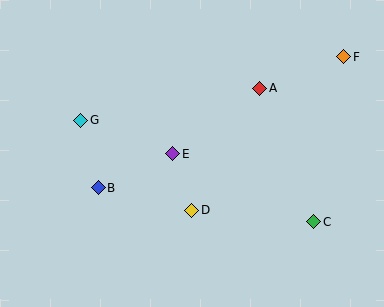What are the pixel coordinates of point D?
Point D is at (192, 210).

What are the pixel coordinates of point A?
Point A is at (260, 88).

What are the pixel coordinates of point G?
Point G is at (81, 120).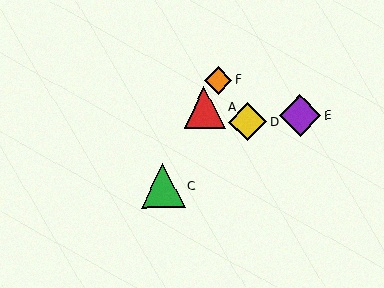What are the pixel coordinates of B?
Object B is at (157, 197).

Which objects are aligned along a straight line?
Objects A, B, C, F are aligned along a straight line.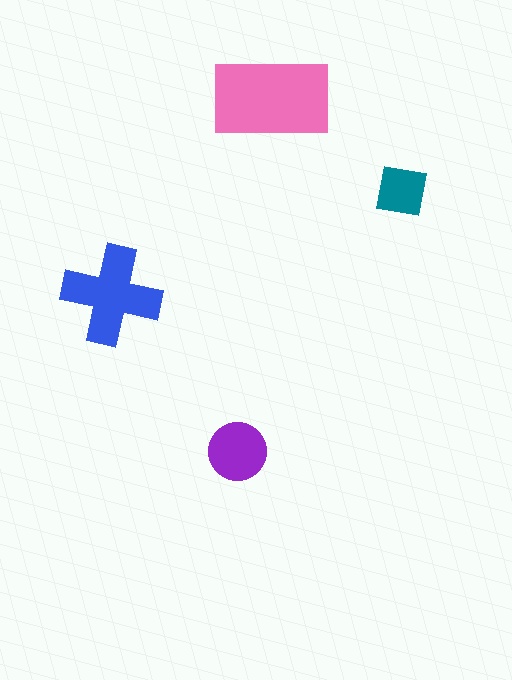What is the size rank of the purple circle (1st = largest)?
3rd.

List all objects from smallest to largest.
The teal square, the purple circle, the blue cross, the pink rectangle.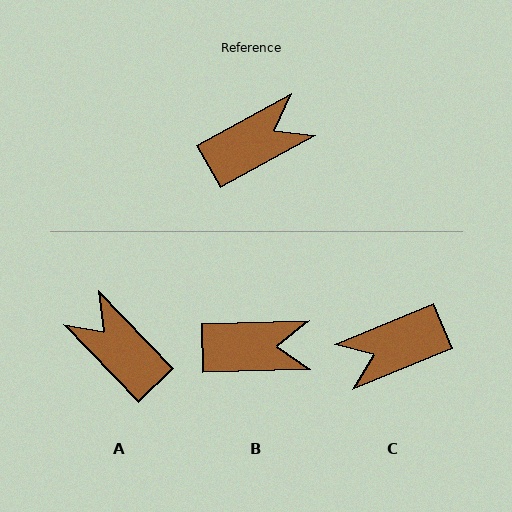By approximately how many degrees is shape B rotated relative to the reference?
Approximately 27 degrees clockwise.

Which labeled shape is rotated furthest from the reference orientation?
C, about 174 degrees away.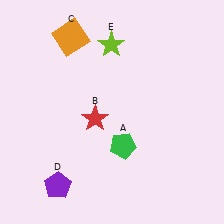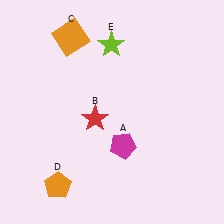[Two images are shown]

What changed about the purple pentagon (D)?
In Image 1, D is purple. In Image 2, it changed to orange.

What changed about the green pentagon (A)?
In Image 1, A is green. In Image 2, it changed to magenta.